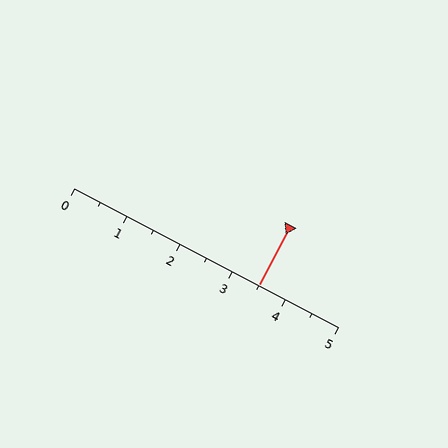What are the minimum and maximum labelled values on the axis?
The axis runs from 0 to 5.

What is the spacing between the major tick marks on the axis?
The major ticks are spaced 1 apart.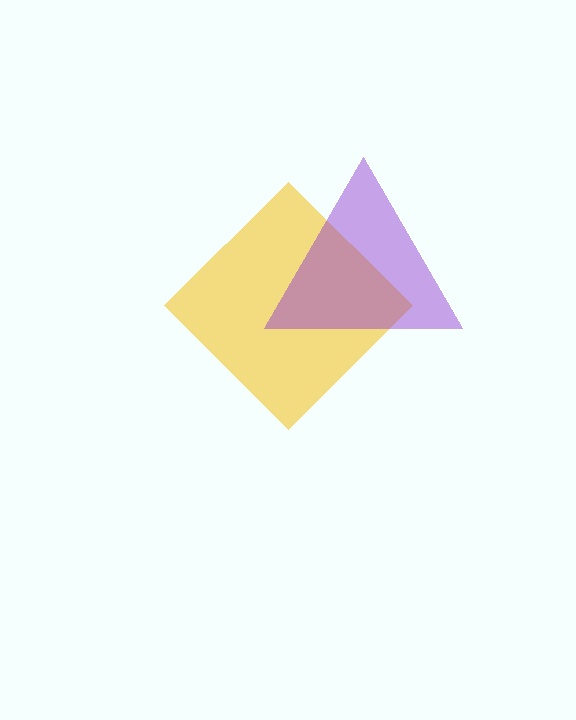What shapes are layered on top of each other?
The layered shapes are: a yellow diamond, a purple triangle.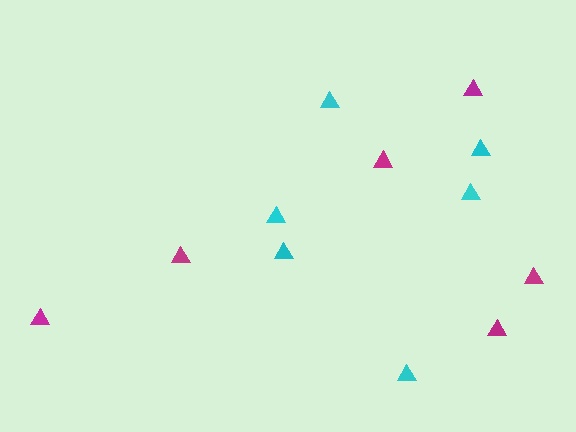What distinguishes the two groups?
There are 2 groups: one group of cyan triangles (6) and one group of magenta triangles (6).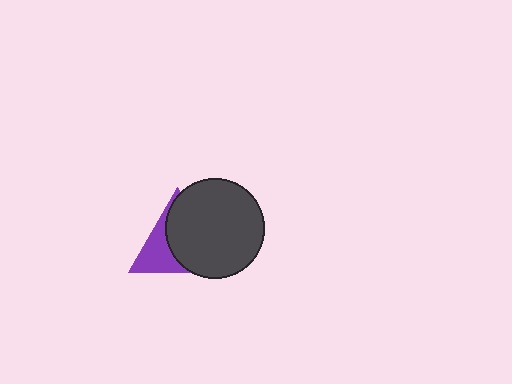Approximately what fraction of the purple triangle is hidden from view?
Roughly 62% of the purple triangle is hidden behind the dark gray circle.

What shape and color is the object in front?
The object in front is a dark gray circle.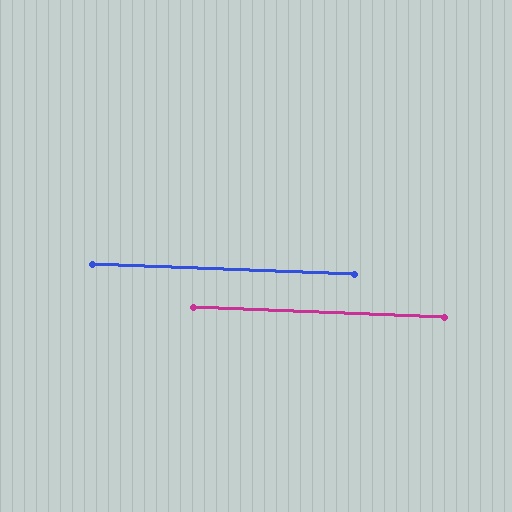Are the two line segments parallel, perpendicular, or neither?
Parallel — their directions differ by only 0.1°.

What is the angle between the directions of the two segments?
Approximately 0 degrees.